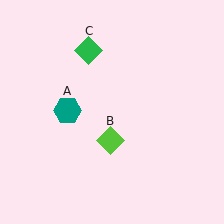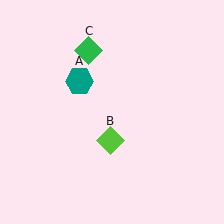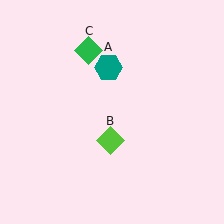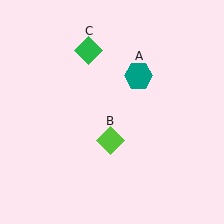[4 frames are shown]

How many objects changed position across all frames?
1 object changed position: teal hexagon (object A).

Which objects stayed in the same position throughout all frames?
Lime diamond (object B) and green diamond (object C) remained stationary.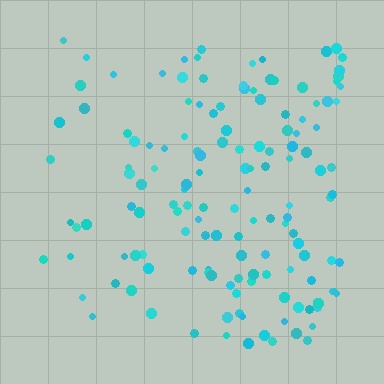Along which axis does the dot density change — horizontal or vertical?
Horizontal.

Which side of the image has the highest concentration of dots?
The right.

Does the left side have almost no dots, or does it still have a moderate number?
Still a moderate number, just noticeably fewer than the right.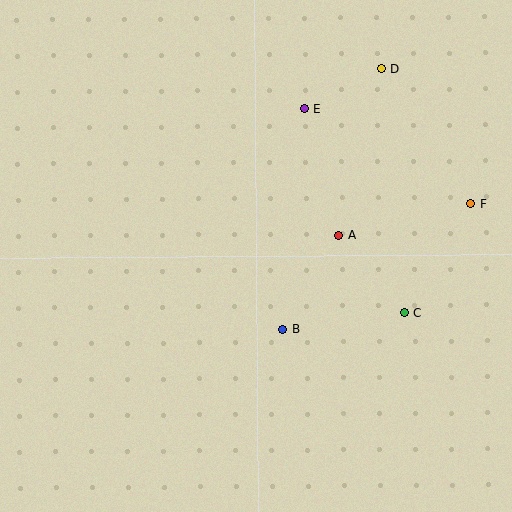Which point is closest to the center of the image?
Point B at (282, 329) is closest to the center.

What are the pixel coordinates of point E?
Point E is at (304, 108).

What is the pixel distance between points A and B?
The distance between A and B is 109 pixels.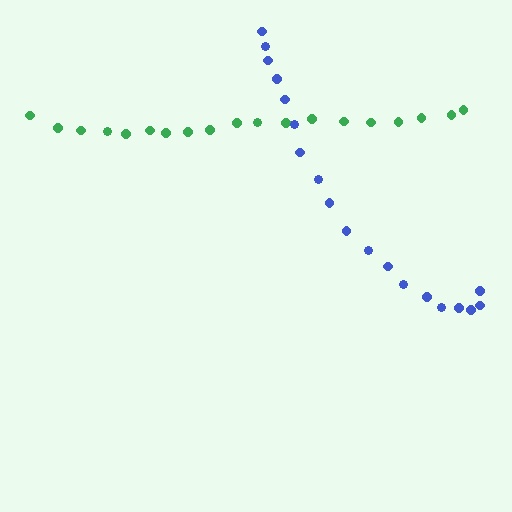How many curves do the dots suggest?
There are 2 distinct paths.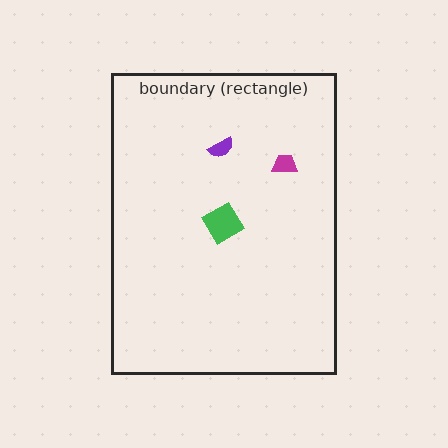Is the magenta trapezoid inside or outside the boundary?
Inside.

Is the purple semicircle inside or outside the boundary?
Inside.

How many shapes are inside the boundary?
3 inside, 0 outside.